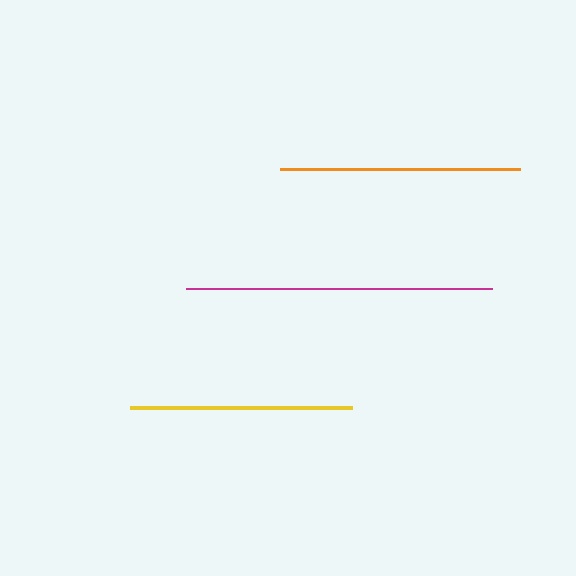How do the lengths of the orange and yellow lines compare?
The orange and yellow lines are approximately the same length.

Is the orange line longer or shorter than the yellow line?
The orange line is longer than the yellow line.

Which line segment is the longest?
The magenta line is the longest at approximately 305 pixels.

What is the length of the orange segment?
The orange segment is approximately 241 pixels long.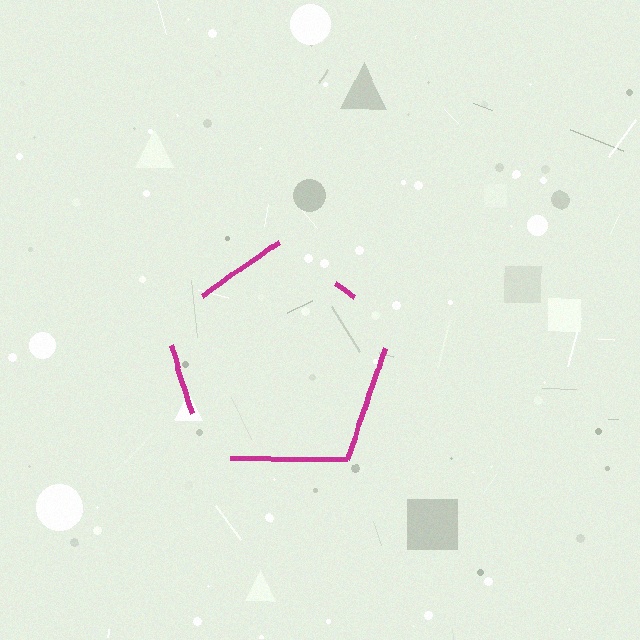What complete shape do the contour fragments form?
The contour fragments form a pentagon.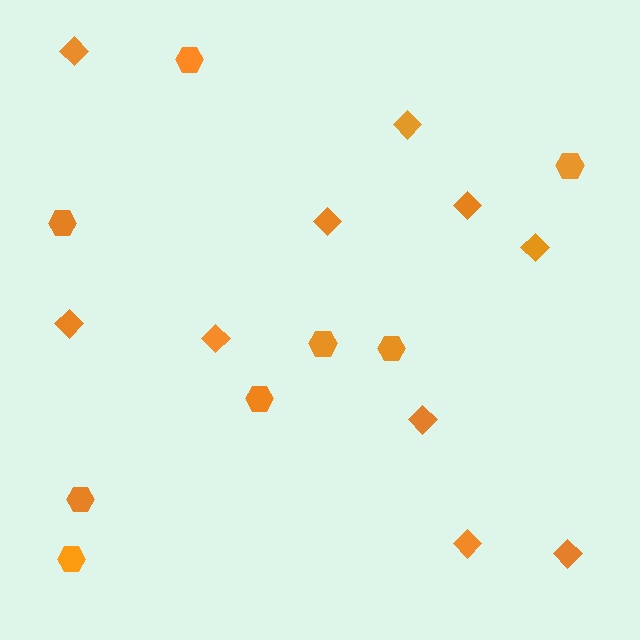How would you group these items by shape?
There are 2 groups: one group of hexagons (8) and one group of diamonds (10).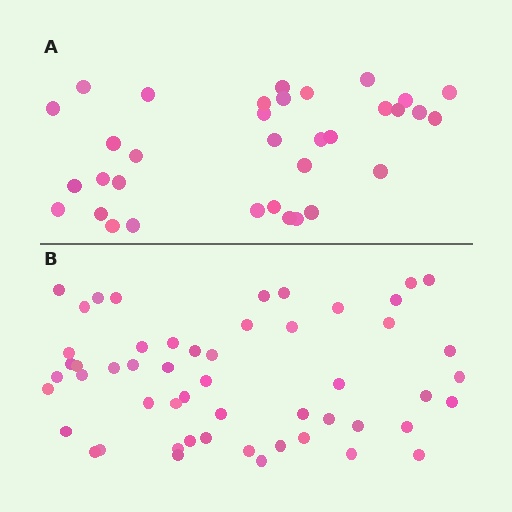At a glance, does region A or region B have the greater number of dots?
Region B (the bottom region) has more dots.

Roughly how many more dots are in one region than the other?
Region B has approximately 20 more dots than region A.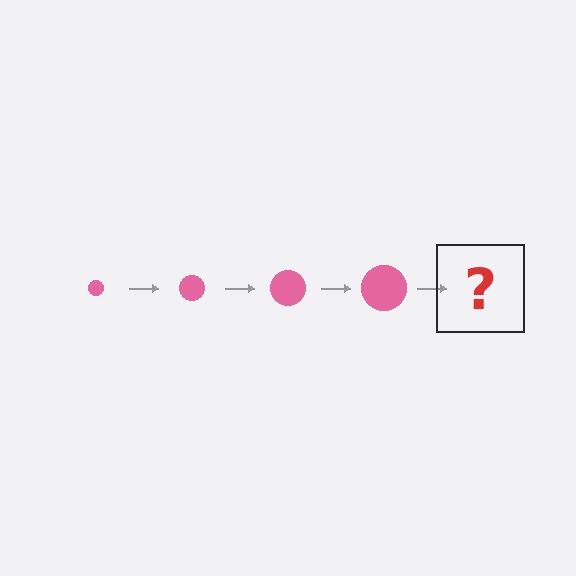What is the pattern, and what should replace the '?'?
The pattern is that the circle gets progressively larger each step. The '?' should be a pink circle, larger than the previous one.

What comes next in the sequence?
The next element should be a pink circle, larger than the previous one.